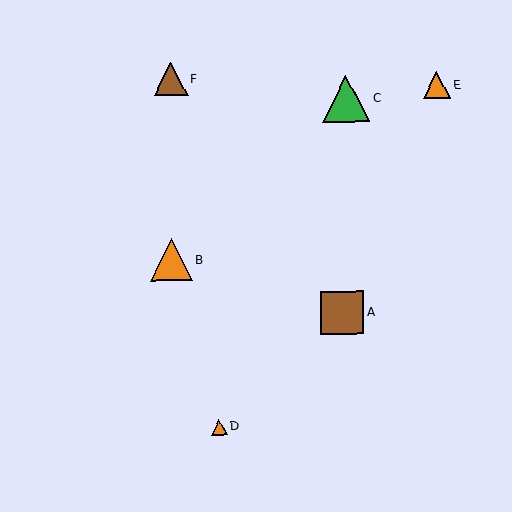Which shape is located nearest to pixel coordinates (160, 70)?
The brown triangle (labeled F) at (171, 79) is nearest to that location.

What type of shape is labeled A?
Shape A is a brown square.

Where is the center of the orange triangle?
The center of the orange triangle is at (437, 86).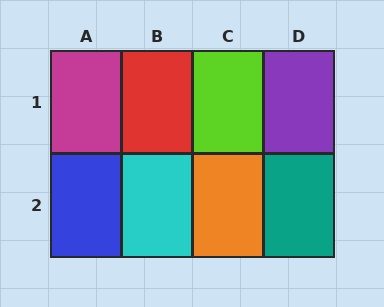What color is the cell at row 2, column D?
Teal.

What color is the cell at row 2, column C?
Orange.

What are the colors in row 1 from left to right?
Magenta, red, lime, purple.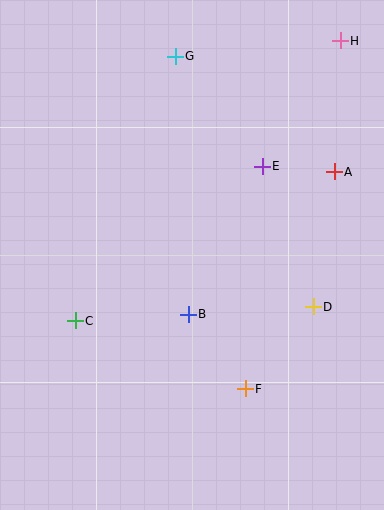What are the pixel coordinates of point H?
Point H is at (340, 41).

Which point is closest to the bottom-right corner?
Point F is closest to the bottom-right corner.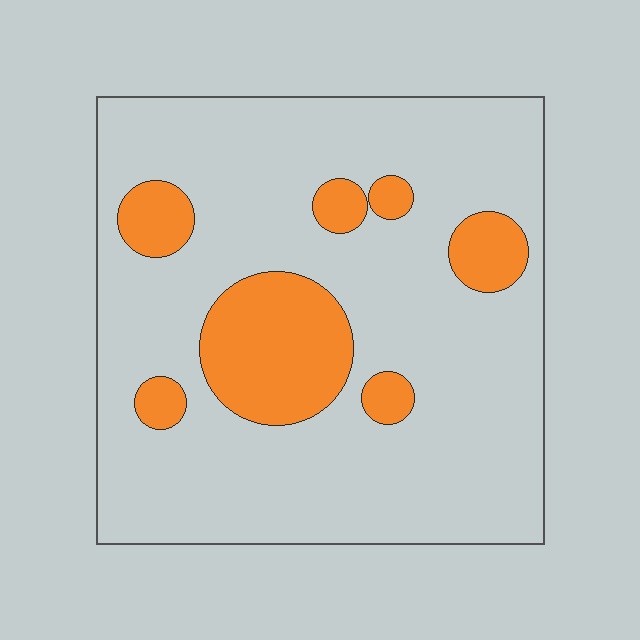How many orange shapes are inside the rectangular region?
7.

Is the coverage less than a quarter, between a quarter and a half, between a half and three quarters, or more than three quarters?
Less than a quarter.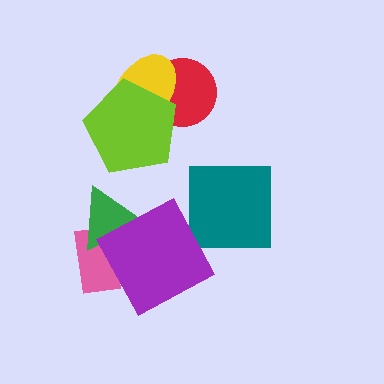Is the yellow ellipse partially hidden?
Yes, it is partially covered by another shape.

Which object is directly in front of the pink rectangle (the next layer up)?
The green triangle is directly in front of the pink rectangle.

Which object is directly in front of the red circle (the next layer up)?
The yellow ellipse is directly in front of the red circle.